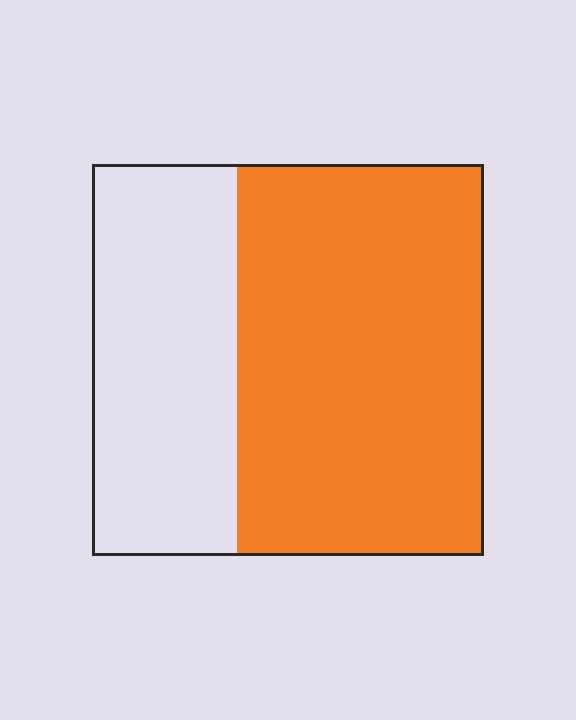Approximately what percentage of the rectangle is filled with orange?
Approximately 65%.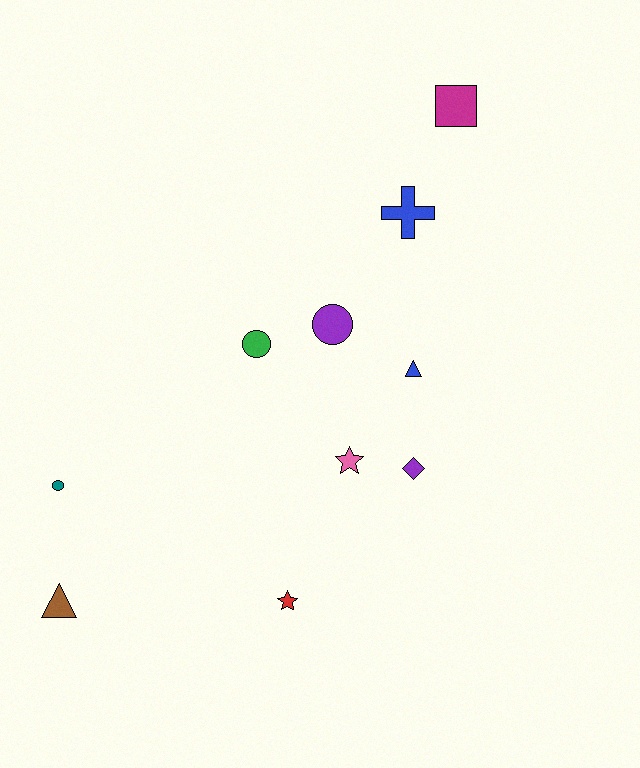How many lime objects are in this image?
There are no lime objects.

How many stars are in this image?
There are 2 stars.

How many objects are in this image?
There are 10 objects.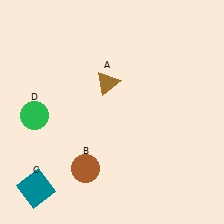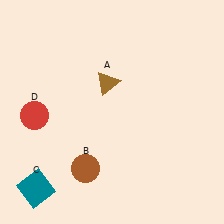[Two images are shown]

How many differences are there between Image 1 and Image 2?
There is 1 difference between the two images.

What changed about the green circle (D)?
In Image 1, D is green. In Image 2, it changed to red.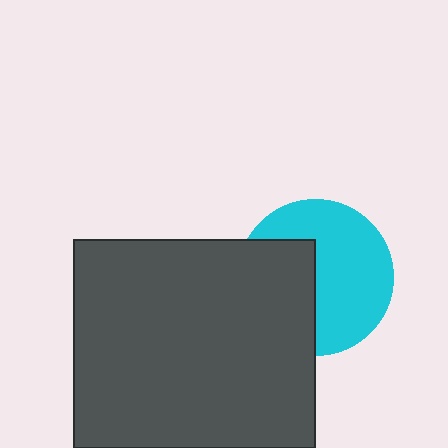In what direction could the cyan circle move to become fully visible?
The cyan circle could move right. That would shift it out from behind the dark gray rectangle entirely.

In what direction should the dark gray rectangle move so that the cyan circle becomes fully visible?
The dark gray rectangle should move left. That is the shortest direction to clear the overlap and leave the cyan circle fully visible.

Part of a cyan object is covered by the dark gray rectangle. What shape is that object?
It is a circle.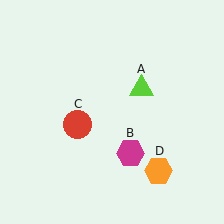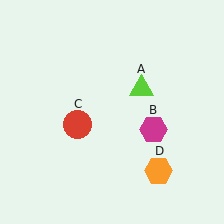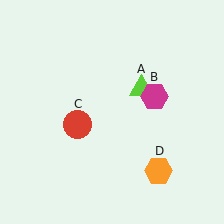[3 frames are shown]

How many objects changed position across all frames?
1 object changed position: magenta hexagon (object B).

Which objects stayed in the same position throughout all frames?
Lime triangle (object A) and red circle (object C) and orange hexagon (object D) remained stationary.